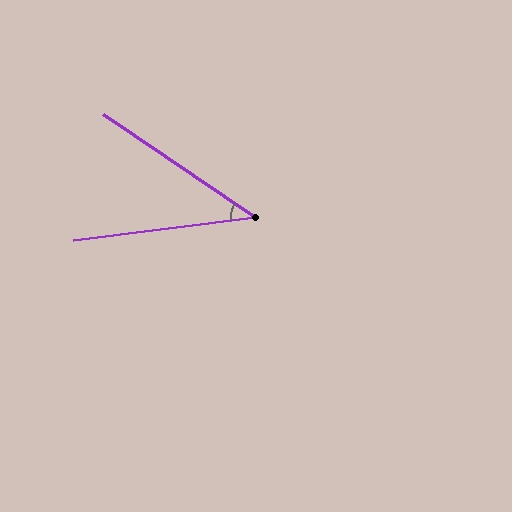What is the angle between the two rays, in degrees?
Approximately 41 degrees.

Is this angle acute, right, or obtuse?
It is acute.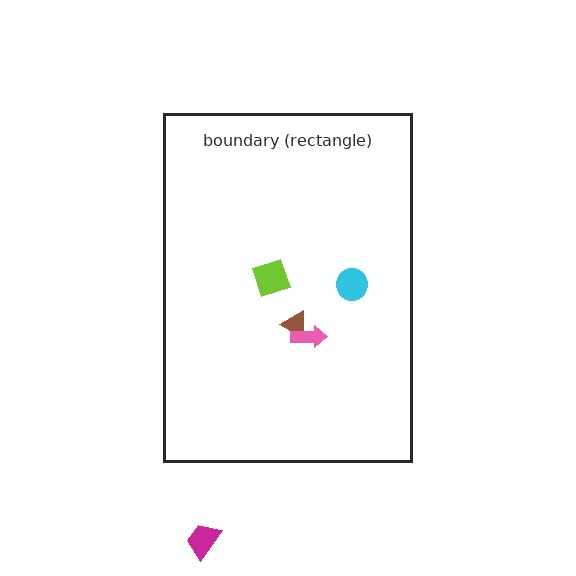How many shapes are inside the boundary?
4 inside, 1 outside.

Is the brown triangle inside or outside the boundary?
Inside.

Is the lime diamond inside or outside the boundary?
Inside.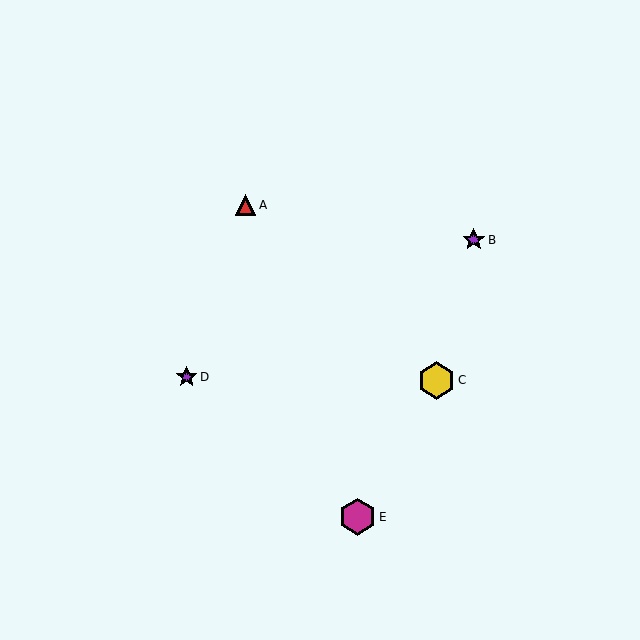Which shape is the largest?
The yellow hexagon (labeled C) is the largest.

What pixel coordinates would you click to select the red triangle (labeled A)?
Click at (245, 205) to select the red triangle A.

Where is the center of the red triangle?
The center of the red triangle is at (245, 205).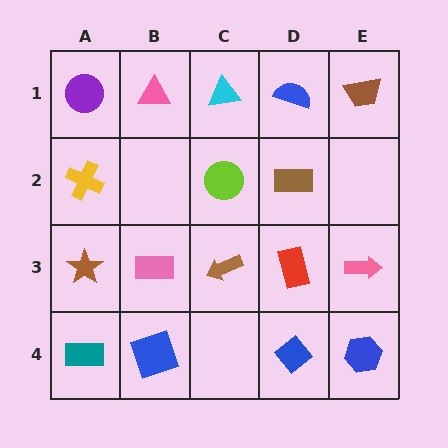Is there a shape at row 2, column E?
No, that cell is empty.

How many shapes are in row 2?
3 shapes.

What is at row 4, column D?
A blue diamond.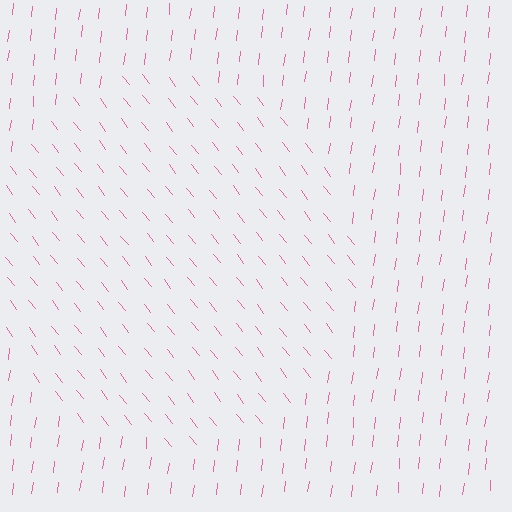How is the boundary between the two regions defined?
The boundary is defined purely by a change in line orientation (approximately 45 degrees difference). All lines are the same color and thickness.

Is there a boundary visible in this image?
Yes, there is a texture boundary formed by a change in line orientation.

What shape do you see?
I see a circle.